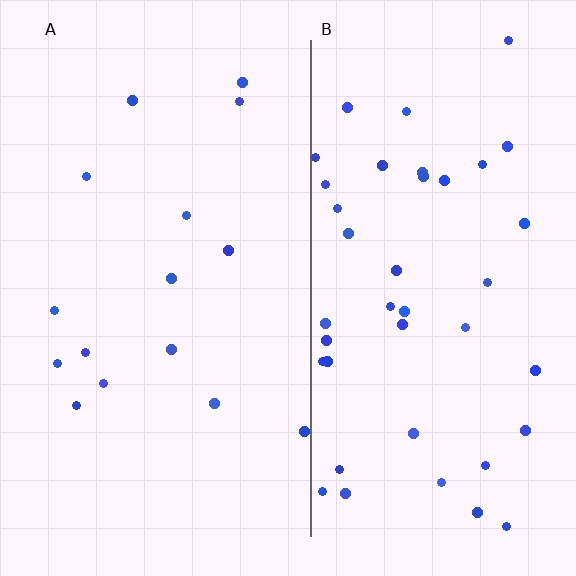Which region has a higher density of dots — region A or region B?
B (the right).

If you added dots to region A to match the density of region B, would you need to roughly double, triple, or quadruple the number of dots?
Approximately triple.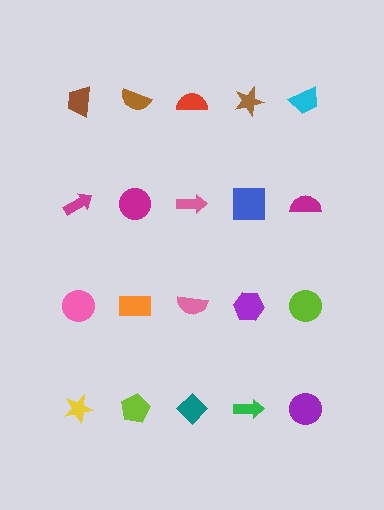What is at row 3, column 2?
An orange rectangle.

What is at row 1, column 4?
A brown star.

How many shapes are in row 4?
5 shapes.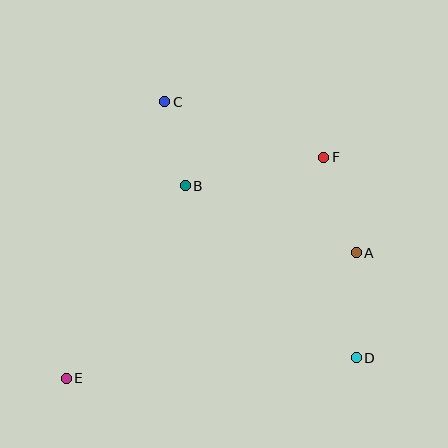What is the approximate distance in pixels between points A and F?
The distance between A and F is approximately 101 pixels.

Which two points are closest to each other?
Points B and C are closest to each other.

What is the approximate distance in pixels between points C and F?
The distance between C and F is approximately 168 pixels.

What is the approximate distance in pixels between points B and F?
The distance between B and F is approximately 141 pixels.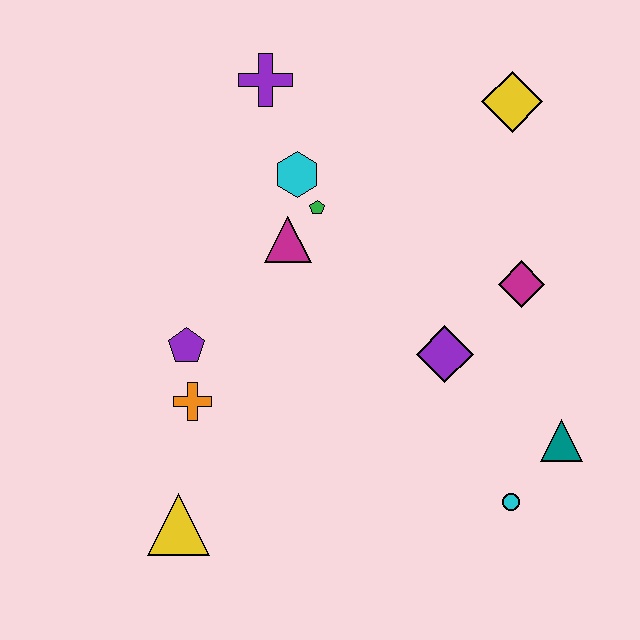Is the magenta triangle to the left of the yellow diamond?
Yes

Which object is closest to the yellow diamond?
The magenta diamond is closest to the yellow diamond.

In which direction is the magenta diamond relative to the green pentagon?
The magenta diamond is to the right of the green pentagon.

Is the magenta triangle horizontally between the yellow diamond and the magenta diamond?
No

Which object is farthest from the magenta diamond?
The yellow triangle is farthest from the magenta diamond.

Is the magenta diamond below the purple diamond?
No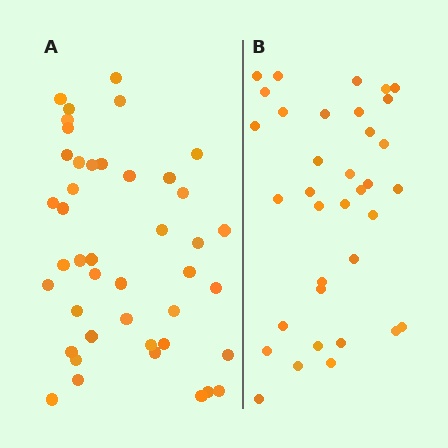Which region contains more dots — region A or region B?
Region A (the left region) has more dots.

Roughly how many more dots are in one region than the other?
Region A has roughly 8 or so more dots than region B.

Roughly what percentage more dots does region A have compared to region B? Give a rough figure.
About 25% more.